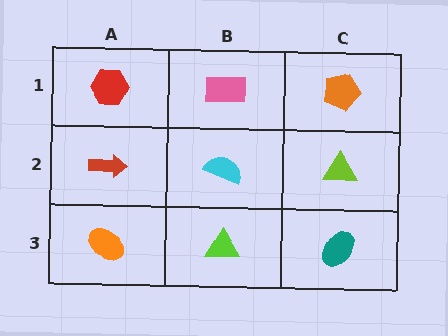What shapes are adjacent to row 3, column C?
A lime triangle (row 2, column C), a lime triangle (row 3, column B).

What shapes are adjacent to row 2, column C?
An orange pentagon (row 1, column C), a teal ellipse (row 3, column C), a cyan semicircle (row 2, column B).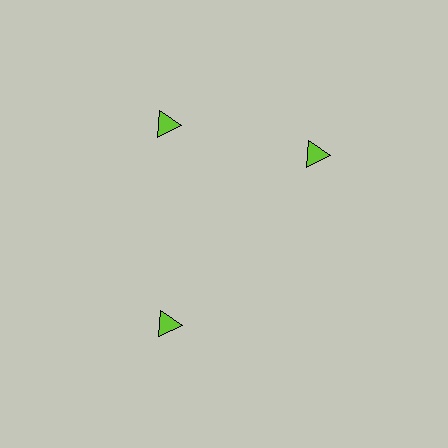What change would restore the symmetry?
The symmetry would be restored by rotating it back into even spacing with its neighbors so that all 3 triangles sit at equal angles and equal distance from the center.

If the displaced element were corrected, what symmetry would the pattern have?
It would have 3-fold rotational symmetry — the pattern would map onto itself every 120 degrees.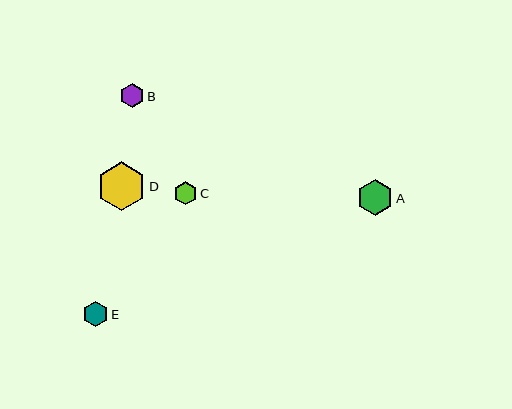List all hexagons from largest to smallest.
From largest to smallest: D, A, E, B, C.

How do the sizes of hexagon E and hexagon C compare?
Hexagon E and hexagon C are approximately the same size.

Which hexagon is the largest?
Hexagon D is the largest with a size of approximately 49 pixels.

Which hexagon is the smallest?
Hexagon C is the smallest with a size of approximately 23 pixels.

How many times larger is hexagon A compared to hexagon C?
Hexagon A is approximately 1.6 times the size of hexagon C.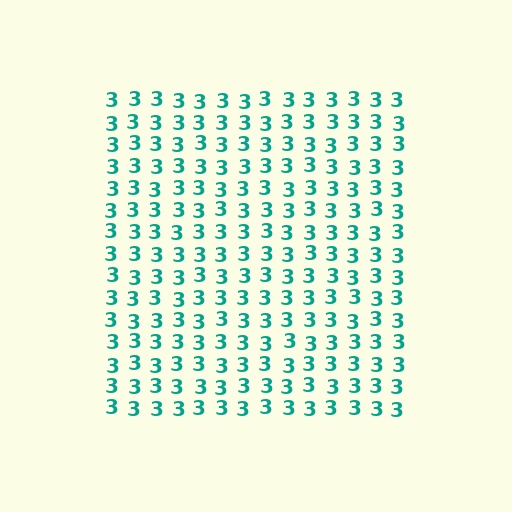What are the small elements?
The small elements are digit 3's.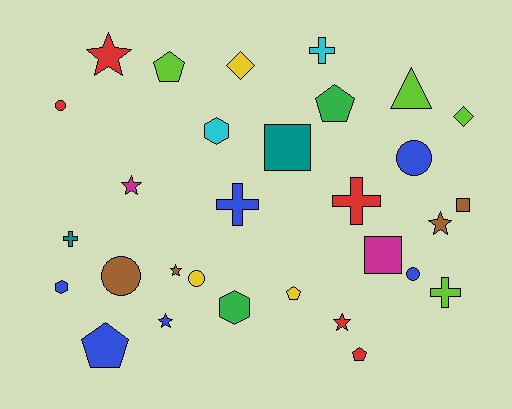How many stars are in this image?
There are 6 stars.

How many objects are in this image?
There are 30 objects.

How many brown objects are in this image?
There are 4 brown objects.